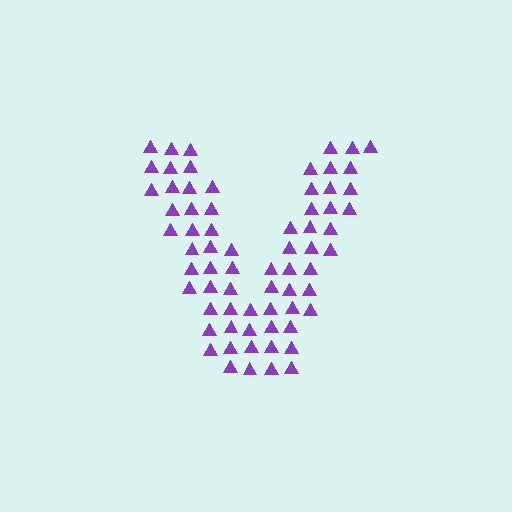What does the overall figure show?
The overall figure shows the letter V.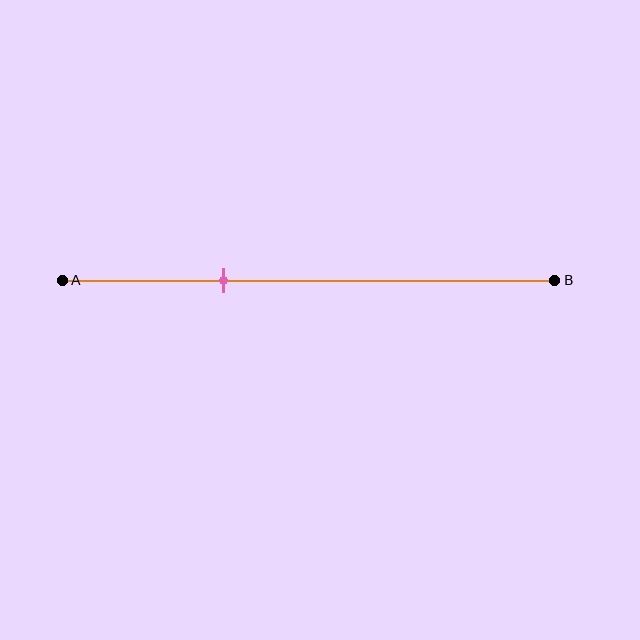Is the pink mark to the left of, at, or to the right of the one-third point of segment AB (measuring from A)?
The pink mark is approximately at the one-third point of segment AB.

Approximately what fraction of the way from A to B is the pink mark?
The pink mark is approximately 35% of the way from A to B.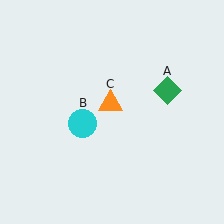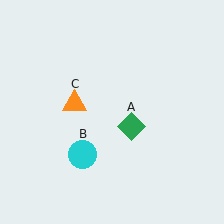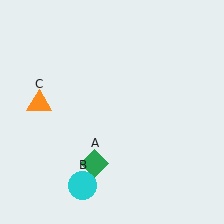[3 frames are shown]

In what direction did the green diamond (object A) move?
The green diamond (object A) moved down and to the left.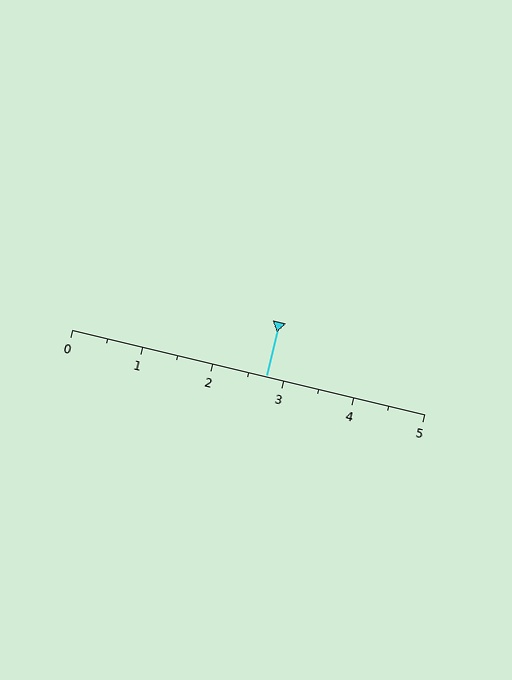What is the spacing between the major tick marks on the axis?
The major ticks are spaced 1 apart.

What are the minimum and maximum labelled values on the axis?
The axis runs from 0 to 5.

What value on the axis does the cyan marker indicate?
The marker indicates approximately 2.8.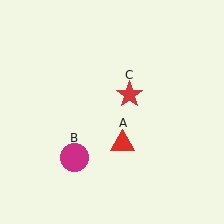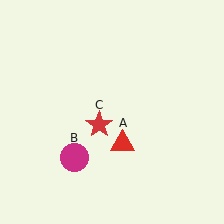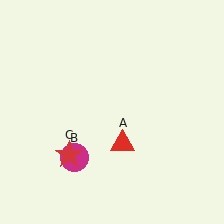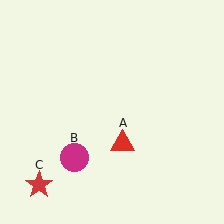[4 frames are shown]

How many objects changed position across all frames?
1 object changed position: red star (object C).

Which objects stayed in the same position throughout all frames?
Red triangle (object A) and magenta circle (object B) remained stationary.